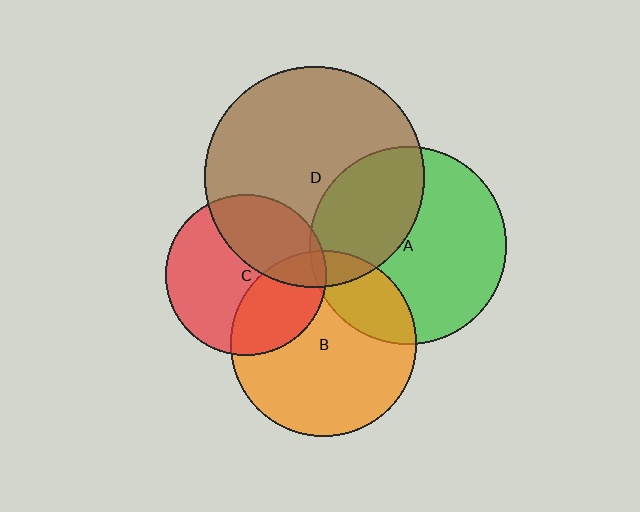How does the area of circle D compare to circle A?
Approximately 1.2 times.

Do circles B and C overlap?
Yes.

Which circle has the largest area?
Circle D (brown).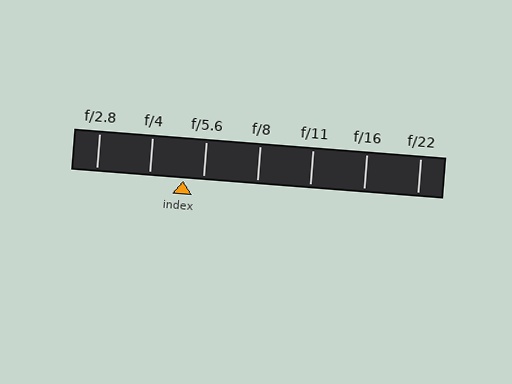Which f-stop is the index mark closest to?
The index mark is closest to f/5.6.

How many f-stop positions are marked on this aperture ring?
There are 7 f-stop positions marked.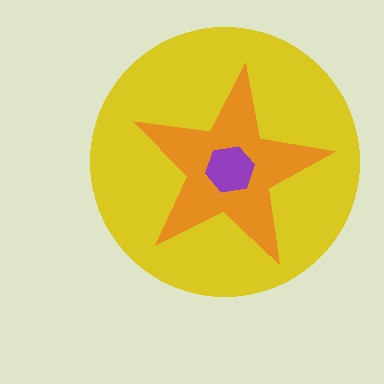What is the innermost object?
The purple hexagon.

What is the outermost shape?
The yellow circle.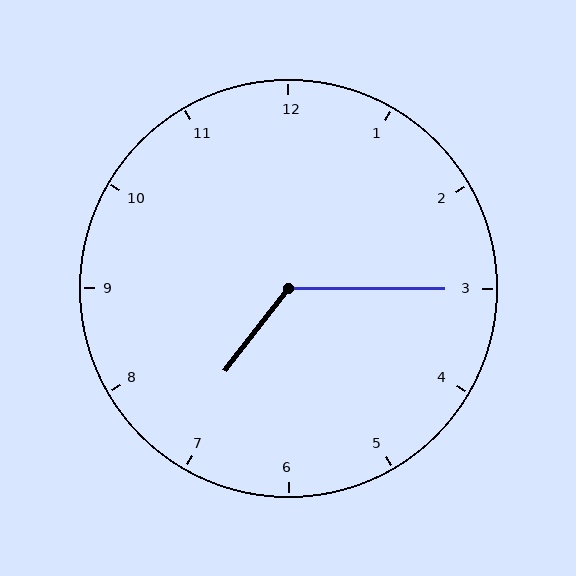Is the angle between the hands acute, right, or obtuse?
It is obtuse.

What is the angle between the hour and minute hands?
Approximately 128 degrees.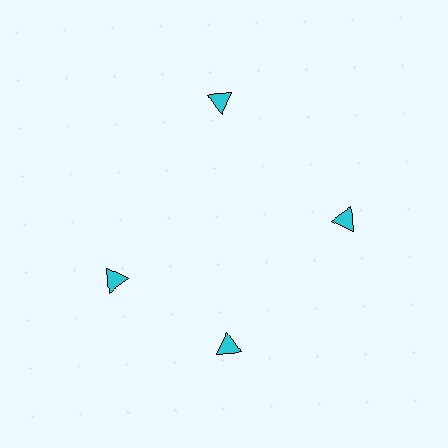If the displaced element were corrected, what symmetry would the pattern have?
It would have 4-fold rotational symmetry — the pattern would map onto itself every 90 degrees.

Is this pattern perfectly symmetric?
No. The 4 cyan triangles are arranged in a ring, but one element near the 9 o'clock position is rotated out of alignment along the ring, breaking the 4-fold rotational symmetry.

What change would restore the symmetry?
The symmetry would be restored by rotating it back into even spacing with its neighbors so that all 4 triangles sit at equal angles and equal distance from the center.